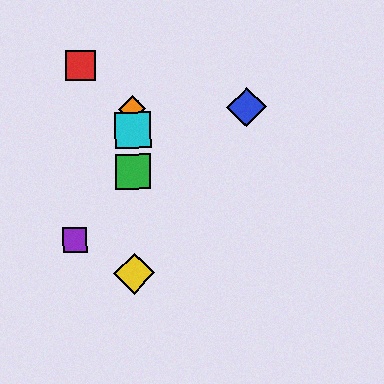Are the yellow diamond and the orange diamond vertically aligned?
Yes, both are at x≈134.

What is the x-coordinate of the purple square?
The purple square is at x≈75.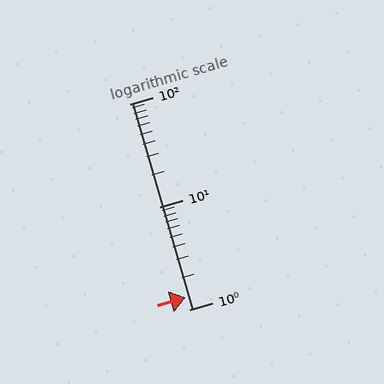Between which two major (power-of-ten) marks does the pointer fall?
The pointer is between 1 and 10.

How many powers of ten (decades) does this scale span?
The scale spans 2 decades, from 1 to 100.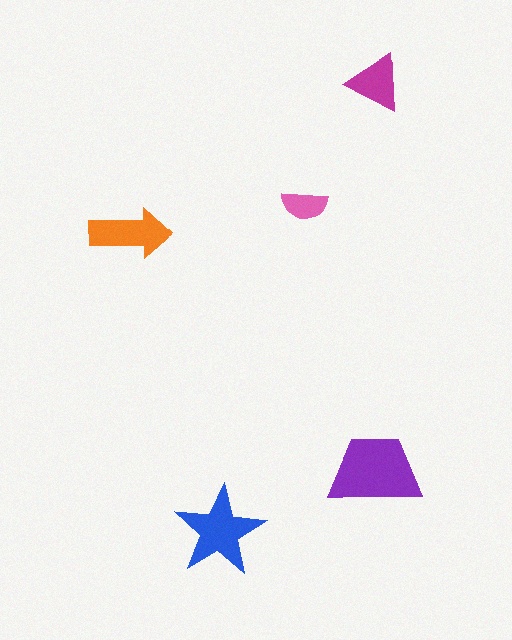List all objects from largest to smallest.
The purple trapezoid, the blue star, the orange arrow, the magenta triangle, the pink semicircle.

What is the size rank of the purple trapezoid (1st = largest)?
1st.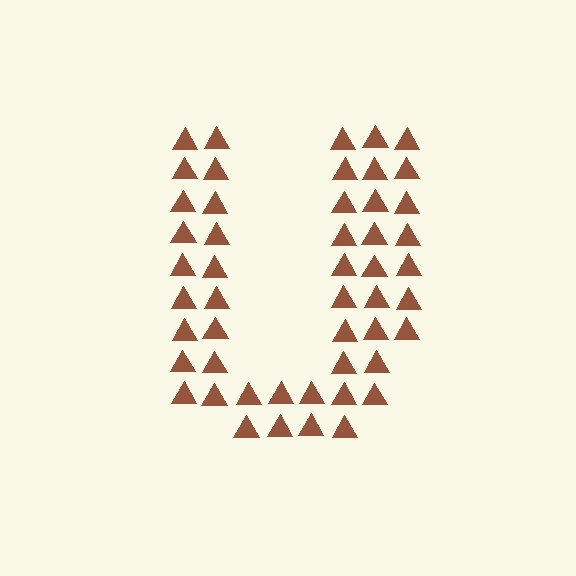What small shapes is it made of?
It is made of small triangles.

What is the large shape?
The large shape is the letter U.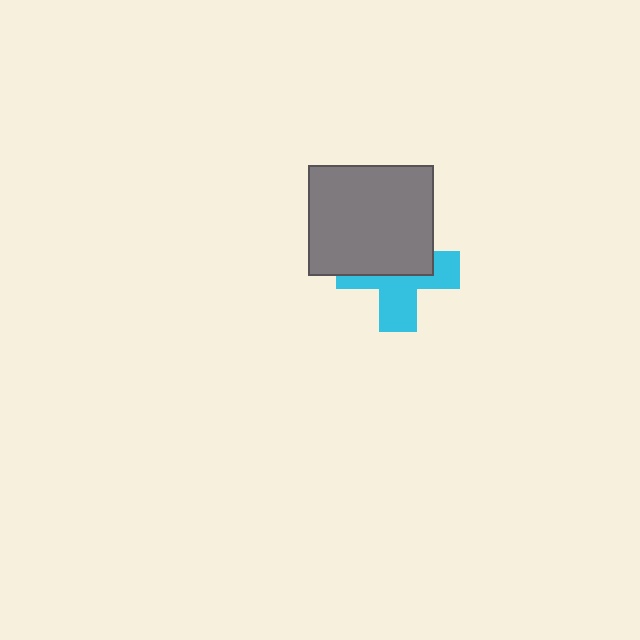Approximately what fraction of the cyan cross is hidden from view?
Roughly 50% of the cyan cross is hidden behind the gray rectangle.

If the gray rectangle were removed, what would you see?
You would see the complete cyan cross.